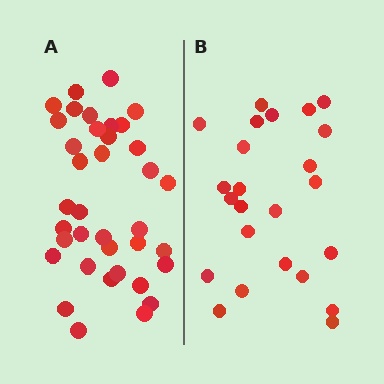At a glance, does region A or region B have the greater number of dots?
Region A (the left region) has more dots.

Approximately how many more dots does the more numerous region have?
Region A has approximately 15 more dots than region B.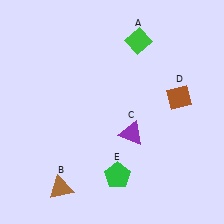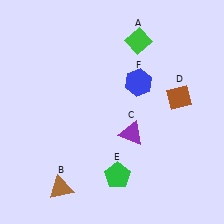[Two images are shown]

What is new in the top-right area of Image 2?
A blue hexagon (F) was added in the top-right area of Image 2.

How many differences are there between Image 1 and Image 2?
There is 1 difference between the two images.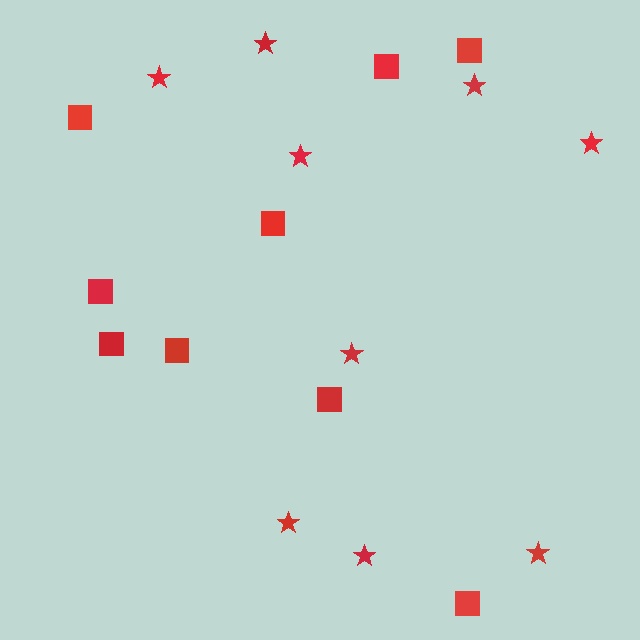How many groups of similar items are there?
There are 2 groups: one group of squares (9) and one group of stars (9).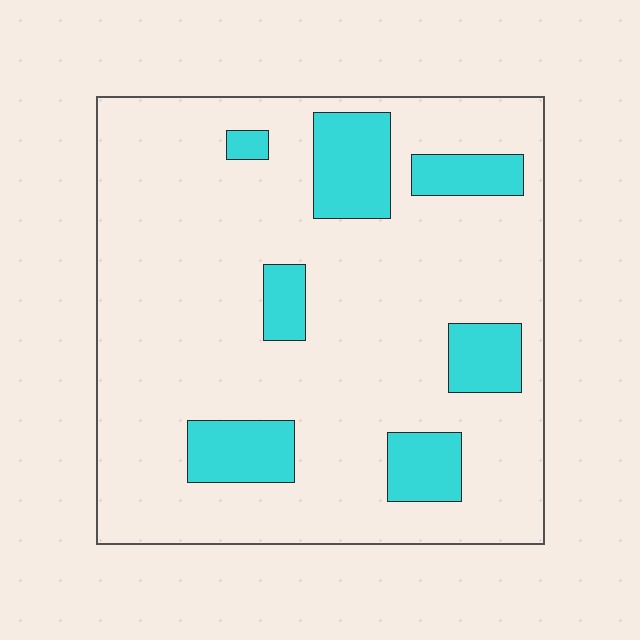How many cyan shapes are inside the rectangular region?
7.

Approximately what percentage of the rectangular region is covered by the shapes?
Approximately 15%.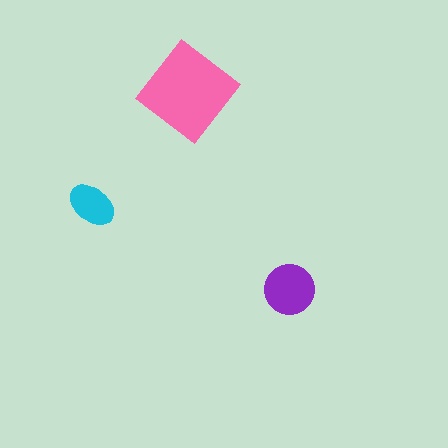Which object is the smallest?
The cyan ellipse.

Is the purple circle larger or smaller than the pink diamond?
Smaller.